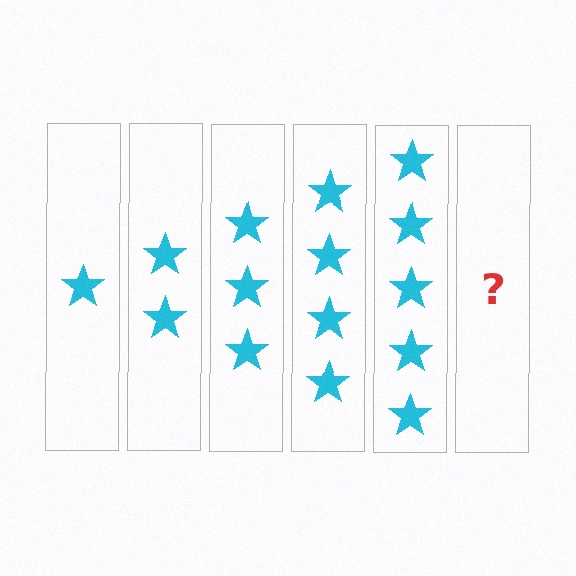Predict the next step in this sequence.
The next step is 6 stars.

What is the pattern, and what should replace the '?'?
The pattern is that each step adds one more star. The '?' should be 6 stars.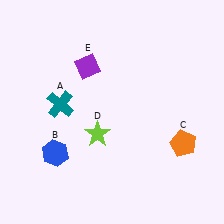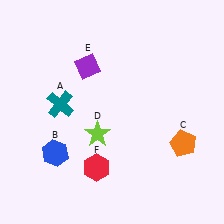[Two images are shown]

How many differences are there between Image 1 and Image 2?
There is 1 difference between the two images.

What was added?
A red hexagon (F) was added in Image 2.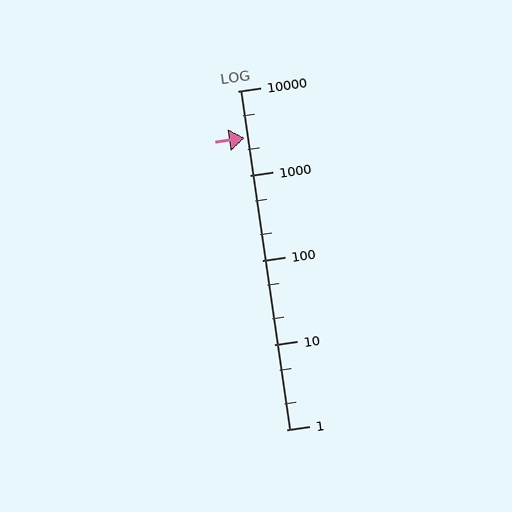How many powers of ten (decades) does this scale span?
The scale spans 4 decades, from 1 to 10000.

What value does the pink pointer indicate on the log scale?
The pointer indicates approximately 2800.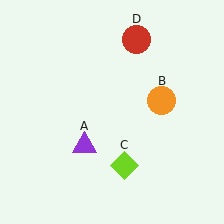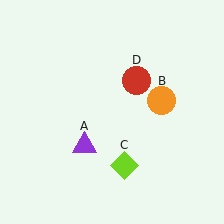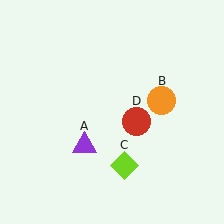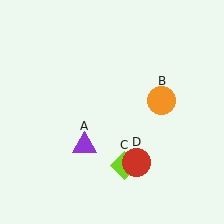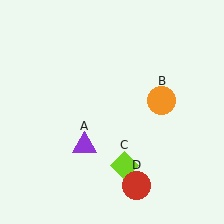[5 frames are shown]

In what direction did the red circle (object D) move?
The red circle (object D) moved down.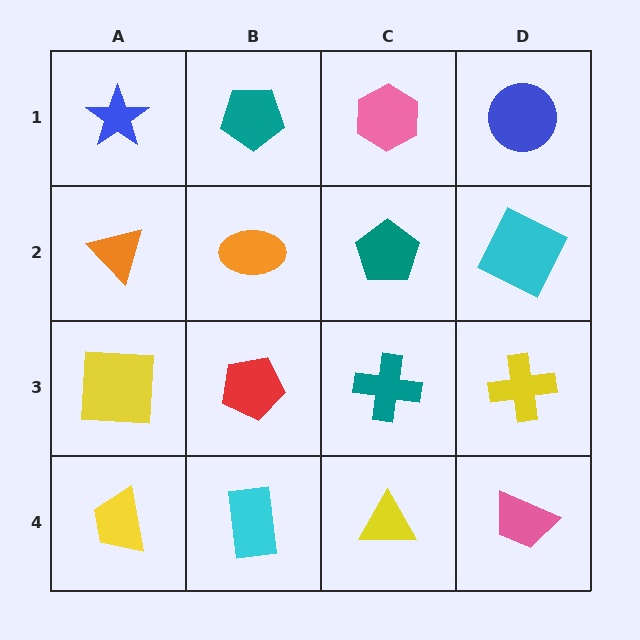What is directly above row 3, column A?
An orange triangle.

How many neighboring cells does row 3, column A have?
3.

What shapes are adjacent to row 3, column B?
An orange ellipse (row 2, column B), a cyan rectangle (row 4, column B), a yellow square (row 3, column A), a teal cross (row 3, column C).